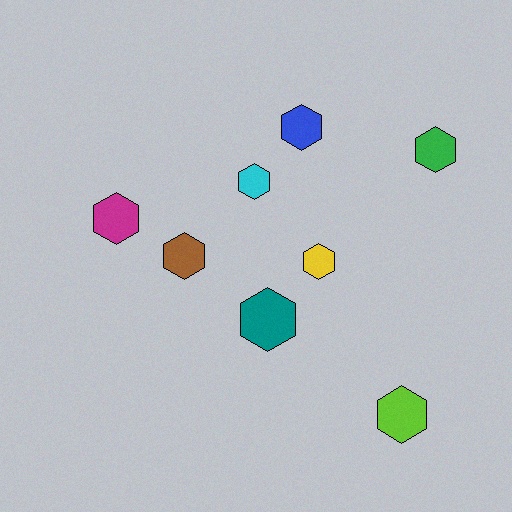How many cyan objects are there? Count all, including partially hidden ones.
There is 1 cyan object.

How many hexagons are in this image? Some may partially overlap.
There are 8 hexagons.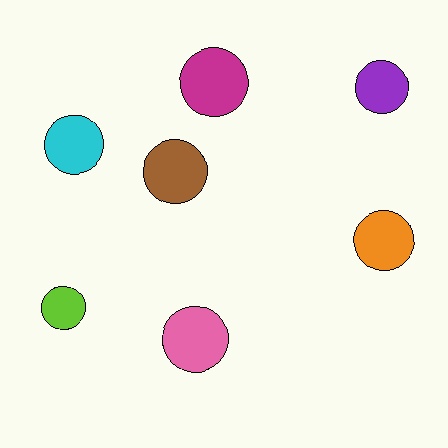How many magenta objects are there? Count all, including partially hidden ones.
There is 1 magenta object.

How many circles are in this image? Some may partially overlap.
There are 7 circles.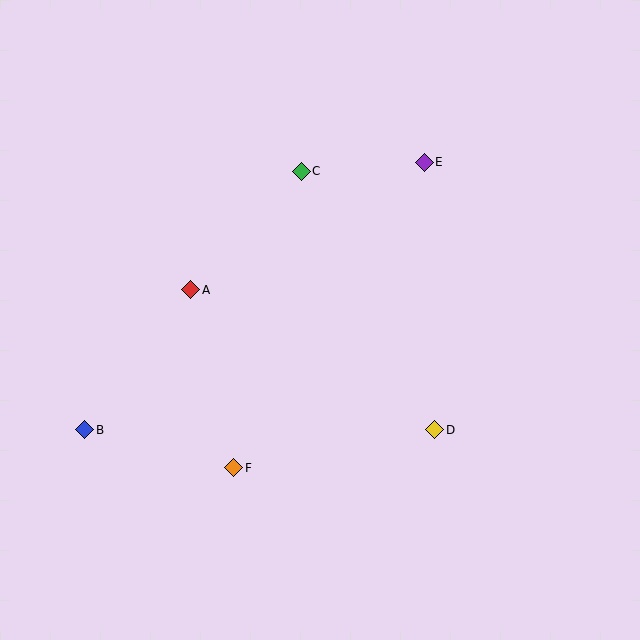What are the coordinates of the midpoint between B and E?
The midpoint between B and E is at (254, 296).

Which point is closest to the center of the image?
Point A at (191, 290) is closest to the center.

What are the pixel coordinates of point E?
Point E is at (424, 162).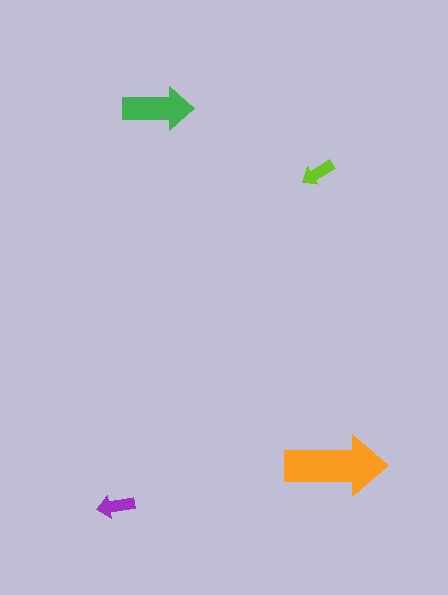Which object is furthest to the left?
The purple arrow is leftmost.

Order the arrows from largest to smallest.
the orange one, the green one, the purple one, the lime one.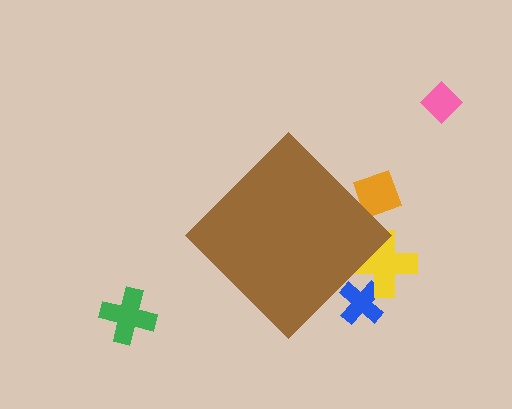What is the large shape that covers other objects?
A brown diamond.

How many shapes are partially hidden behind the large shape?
3 shapes are partially hidden.